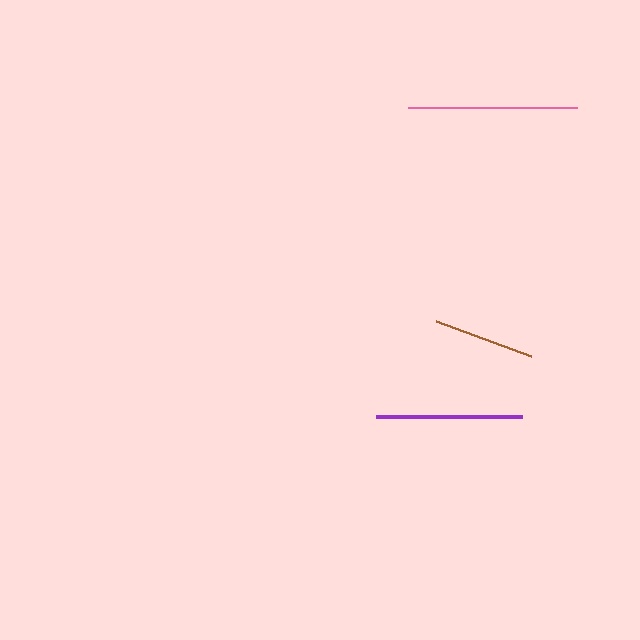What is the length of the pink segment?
The pink segment is approximately 169 pixels long.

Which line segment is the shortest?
The brown line is the shortest at approximately 101 pixels.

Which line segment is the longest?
The pink line is the longest at approximately 169 pixels.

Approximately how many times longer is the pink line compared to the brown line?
The pink line is approximately 1.7 times the length of the brown line.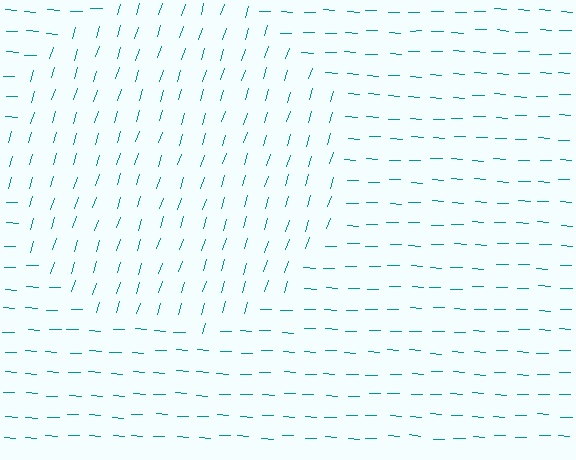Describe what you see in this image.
The image is filled with small teal line segments. A circle region in the image has lines oriented differently from the surrounding lines, creating a visible texture boundary.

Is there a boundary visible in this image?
Yes, there is a texture boundary formed by a change in line orientation.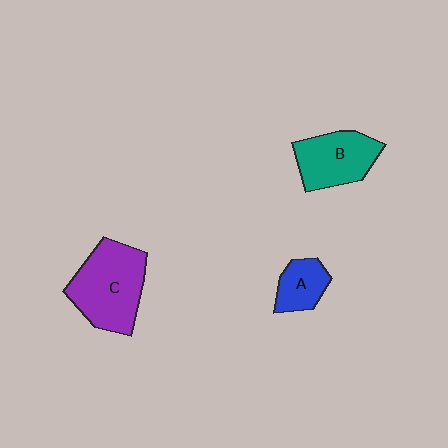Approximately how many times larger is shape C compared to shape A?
Approximately 2.3 times.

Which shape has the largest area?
Shape C (purple).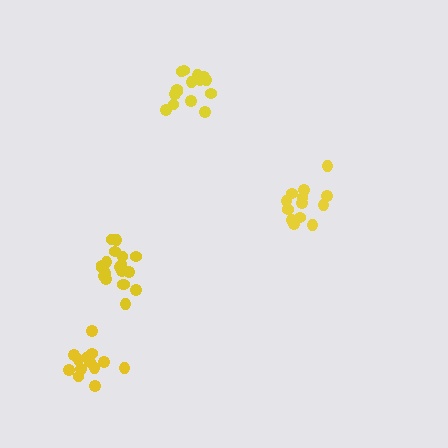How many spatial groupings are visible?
There are 4 spatial groupings.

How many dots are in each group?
Group 1: 13 dots, Group 2: 19 dots, Group 3: 15 dots, Group 4: 13 dots (60 total).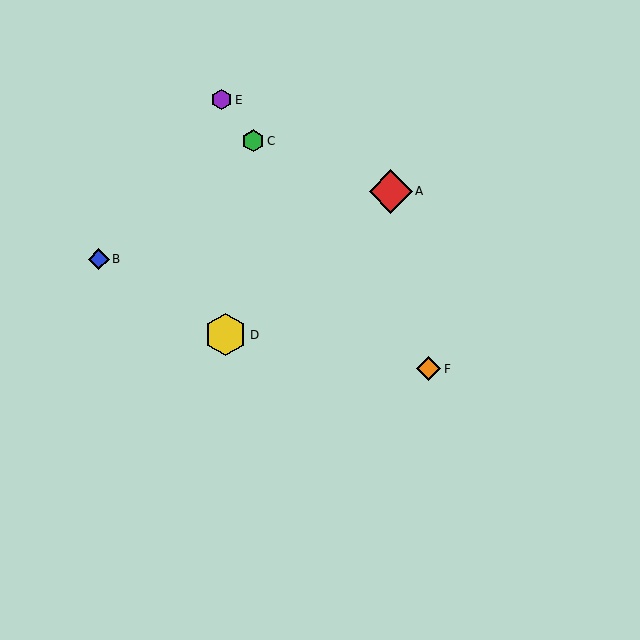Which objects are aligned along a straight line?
Objects C, E, F are aligned along a straight line.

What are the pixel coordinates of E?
Object E is at (222, 100).